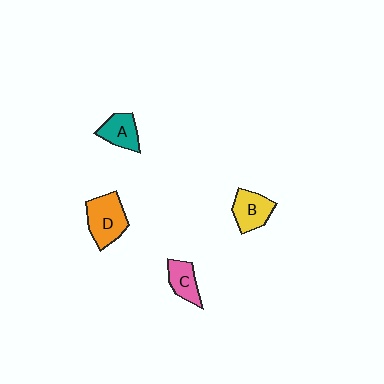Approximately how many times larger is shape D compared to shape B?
Approximately 1.3 times.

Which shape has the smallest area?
Shape C (pink).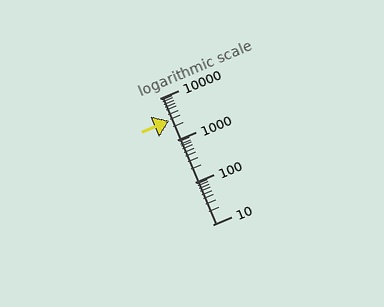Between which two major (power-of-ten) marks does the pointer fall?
The pointer is between 1000 and 10000.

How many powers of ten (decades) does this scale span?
The scale spans 3 decades, from 10 to 10000.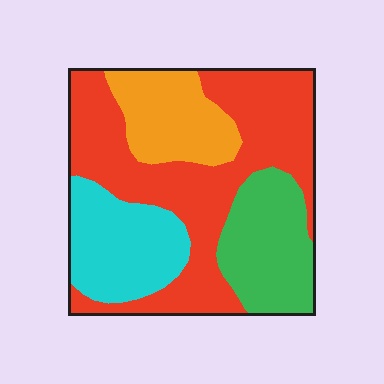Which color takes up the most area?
Red, at roughly 45%.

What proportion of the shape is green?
Green covers 19% of the shape.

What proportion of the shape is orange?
Orange takes up about one sixth (1/6) of the shape.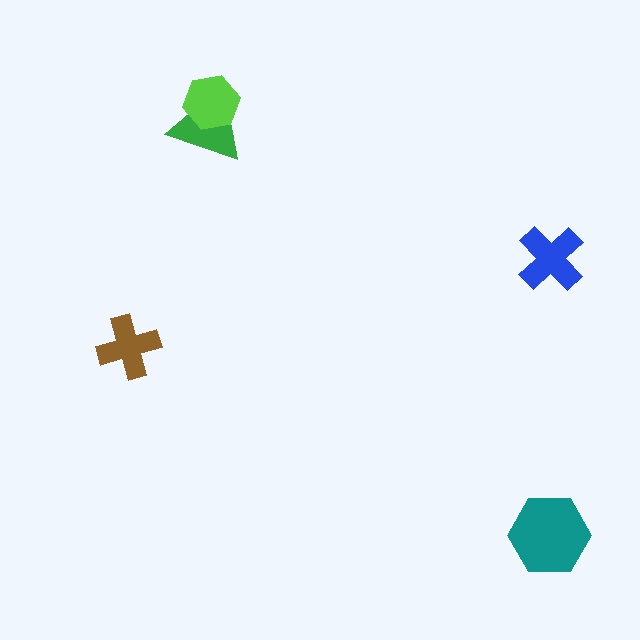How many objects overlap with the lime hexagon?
1 object overlaps with the lime hexagon.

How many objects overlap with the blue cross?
0 objects overlap with the blue cross.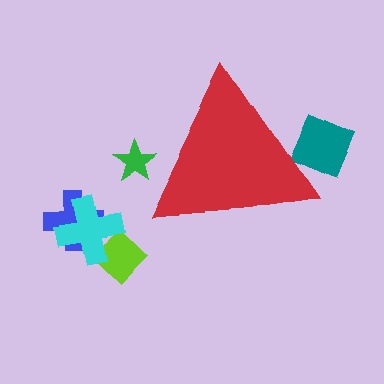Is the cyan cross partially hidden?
No, the cyan cross is fully visible.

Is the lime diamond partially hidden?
No, the lime diamond is fully visible.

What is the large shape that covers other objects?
A red triangle.